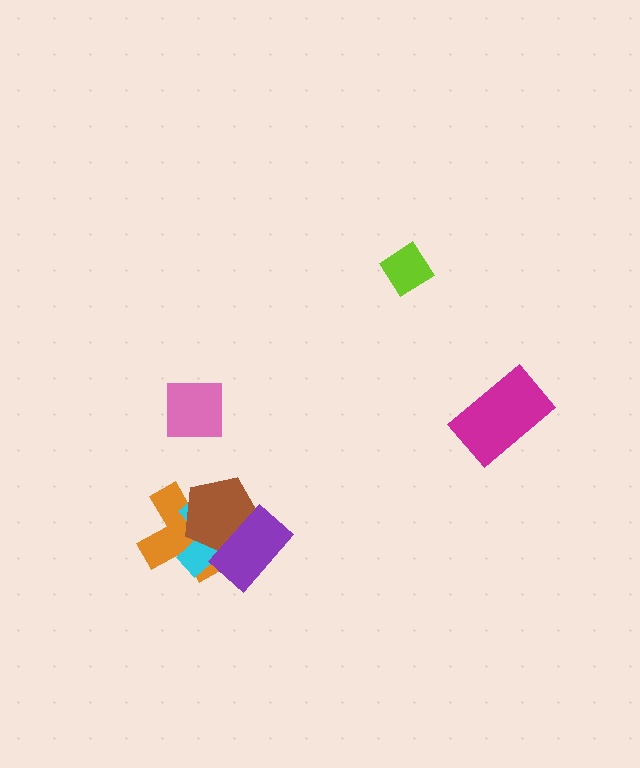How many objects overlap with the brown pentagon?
3 objects overlap with the brown pentagon.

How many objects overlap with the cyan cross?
3 objects overlap with the cyan cross.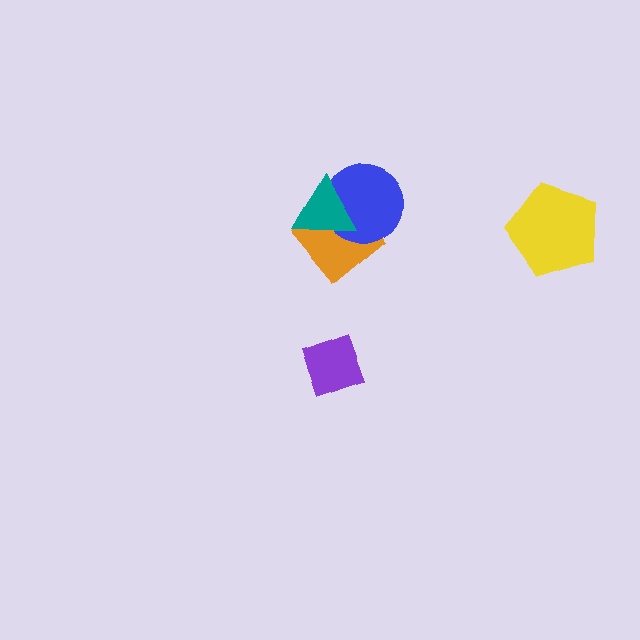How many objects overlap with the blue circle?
2 objects overlap with the blue circle.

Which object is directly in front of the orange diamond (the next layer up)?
The blue circle is directly in front of the orange diamond.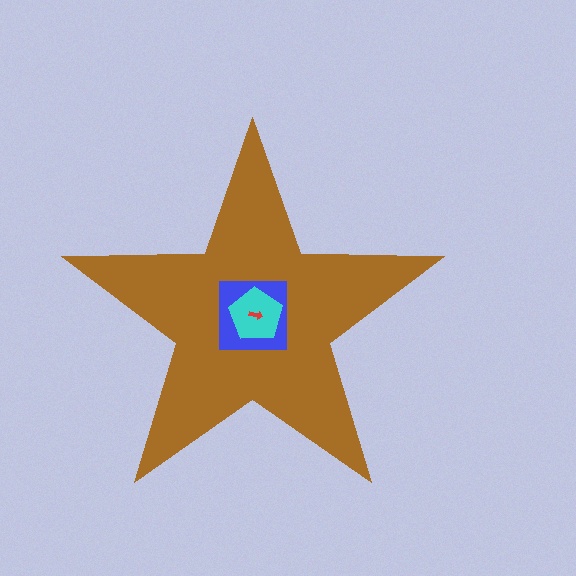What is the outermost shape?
The brown star.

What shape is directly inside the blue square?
The cyan pentagon.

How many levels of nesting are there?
4.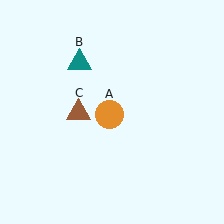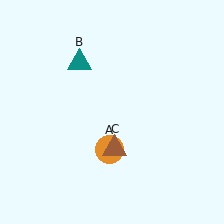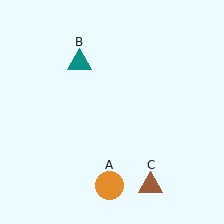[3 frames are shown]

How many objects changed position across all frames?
2 objects changed position: orange circle (object A), brown triangle (object C).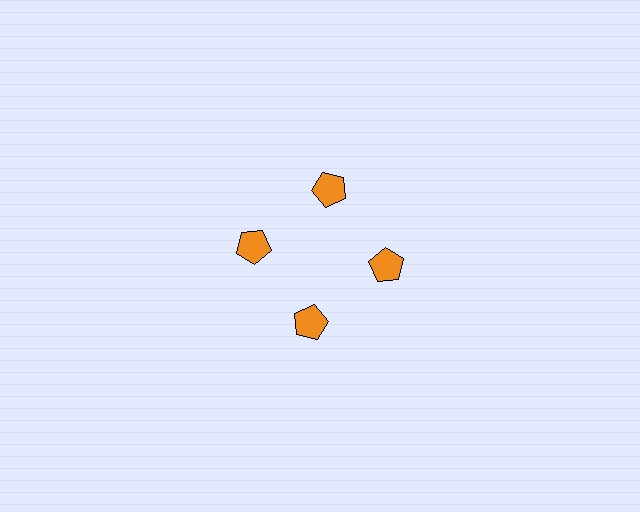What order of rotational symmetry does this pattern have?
This pattern has 4-fold rotational symmetry.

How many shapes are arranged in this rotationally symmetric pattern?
There are 4 shapes, arranged in 4 groups of 1.